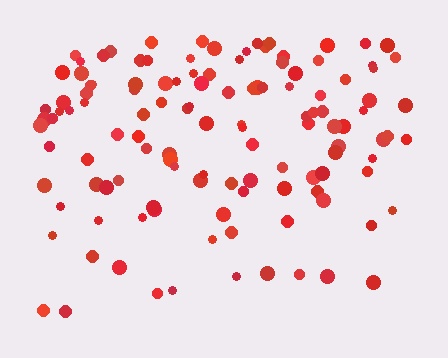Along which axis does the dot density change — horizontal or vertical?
Vertical.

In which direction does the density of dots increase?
From bottom to top, with the top side densest.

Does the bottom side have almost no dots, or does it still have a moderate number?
Still a moderate number, just noticeably fewer than the top.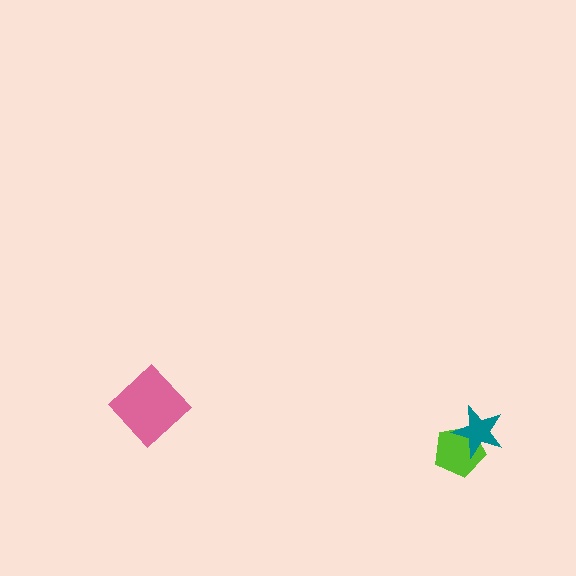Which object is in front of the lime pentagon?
The teal star is in front of the lime pentagon.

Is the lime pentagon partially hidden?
Yes, it is partially covered by another shape.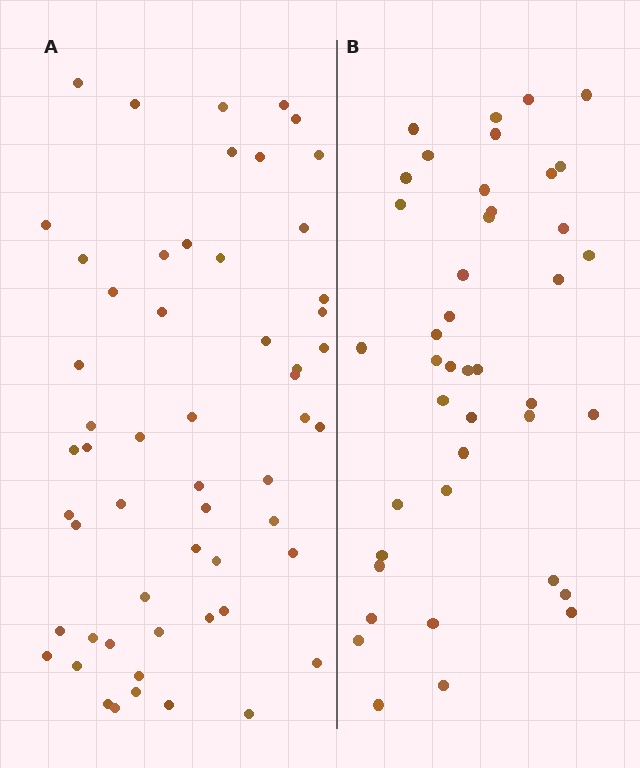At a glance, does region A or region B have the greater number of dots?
Region A (the left region) has more dots.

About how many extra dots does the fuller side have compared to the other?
Region A has approximately 15 more dots than region B.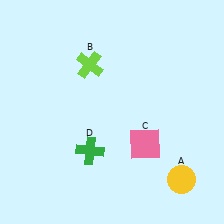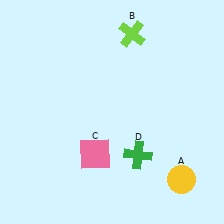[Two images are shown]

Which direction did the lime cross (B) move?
The lime cross (B) moved right.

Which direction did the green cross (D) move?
The green cross (D) moved right.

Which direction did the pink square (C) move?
The pink square (C) moved left.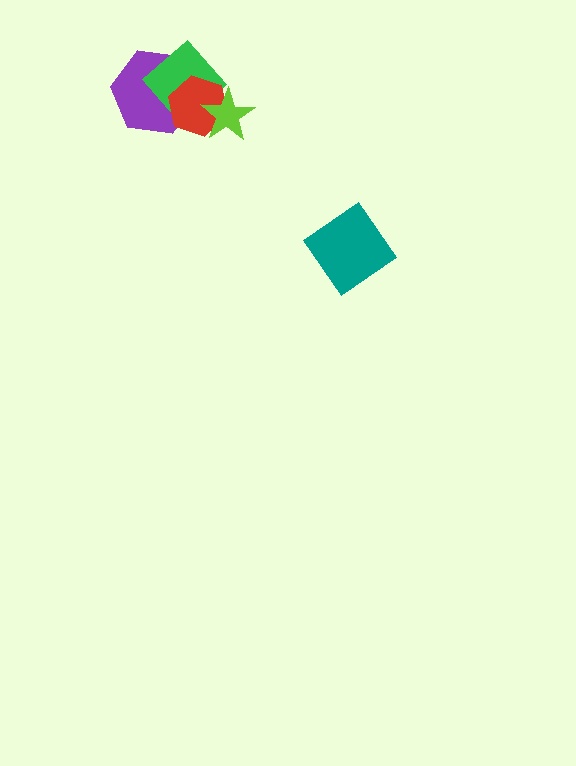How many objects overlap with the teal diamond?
0 objects overlap with the teal diamond.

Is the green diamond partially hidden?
Yes, it is partially covered by another shape.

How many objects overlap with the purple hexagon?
2 objects overlap with the purple hexagon.